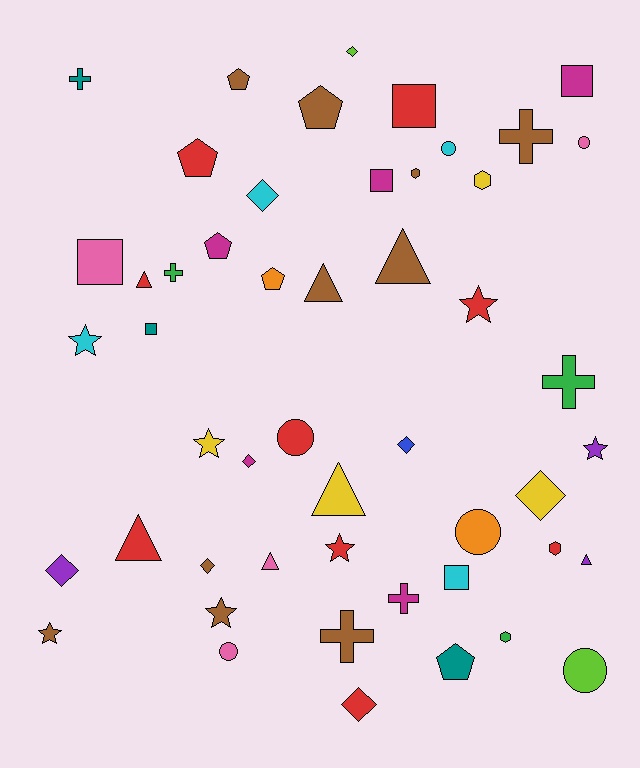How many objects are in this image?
There are 50 objects.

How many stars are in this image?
There are 7 stars.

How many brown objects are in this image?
There are 10 brown objects.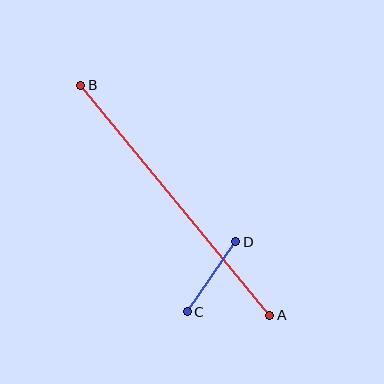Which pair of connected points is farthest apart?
Points A and B are farthest apart.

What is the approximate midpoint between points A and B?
The midpoint is at approximately (175, 200) pixels.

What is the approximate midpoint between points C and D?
The midpoint is at approximately (212, 277) pixels.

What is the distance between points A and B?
The distance is approximately 298 pixels.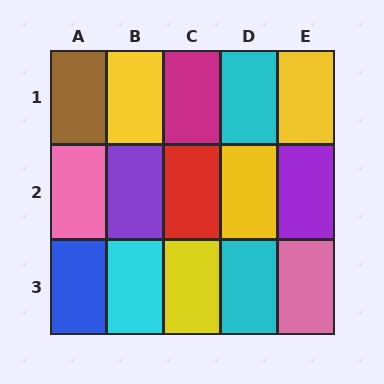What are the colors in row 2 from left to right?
Pink, purple, red, yellow, purple.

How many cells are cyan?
3 cells are cyan.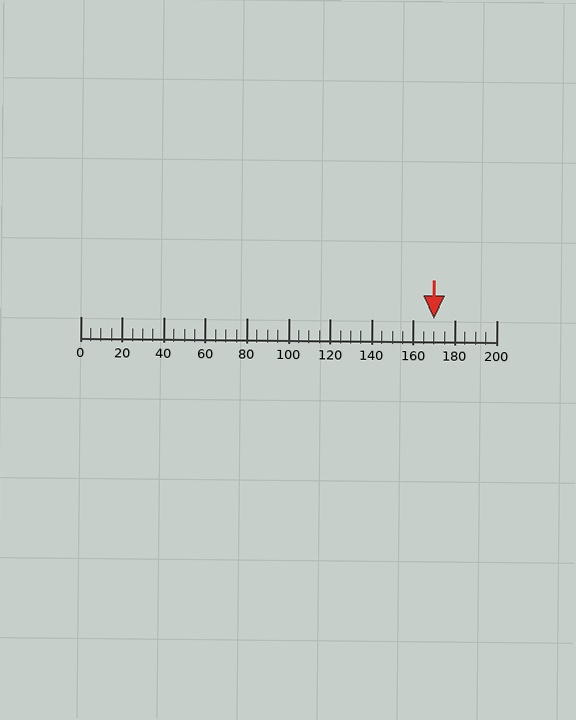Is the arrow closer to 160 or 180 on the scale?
The arrow is closer to 180.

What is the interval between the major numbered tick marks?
The major tick marks are spaced 20 units apart.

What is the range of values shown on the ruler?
The ruler shows values from 0 to 200.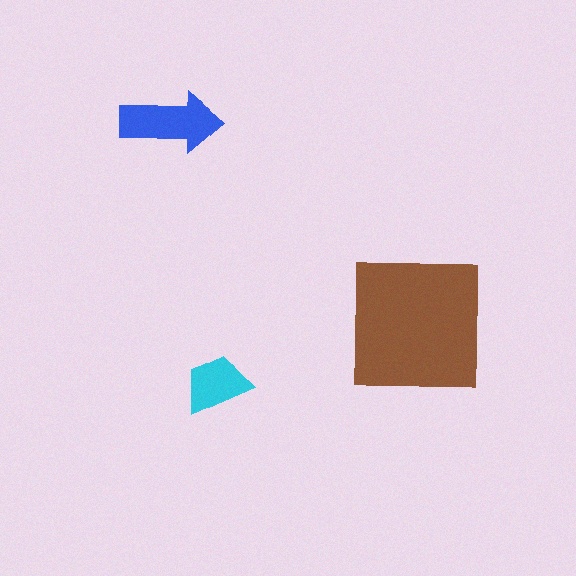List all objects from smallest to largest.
The cyan trapezoid, the blue arrow, the brown square.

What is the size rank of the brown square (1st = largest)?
1st.